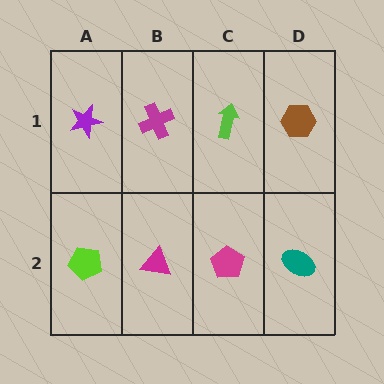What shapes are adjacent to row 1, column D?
A teal ellipse (row 2, column D), a lime arrow (row 1, column C).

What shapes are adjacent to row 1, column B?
A magenta triangle (row 2, column B), a purple star (row 1, column A), a lime arrow (row 1, column C).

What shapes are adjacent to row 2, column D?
A brown hexagon (row 1, column D), a magenta pentagon (row 2, column C).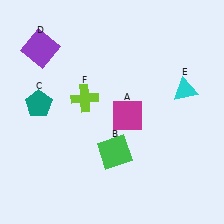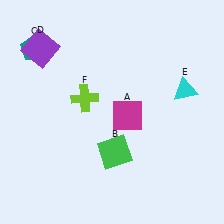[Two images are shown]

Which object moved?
The teal pentagon (C) moved up.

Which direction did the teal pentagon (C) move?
The teal pentagon (C) moved up.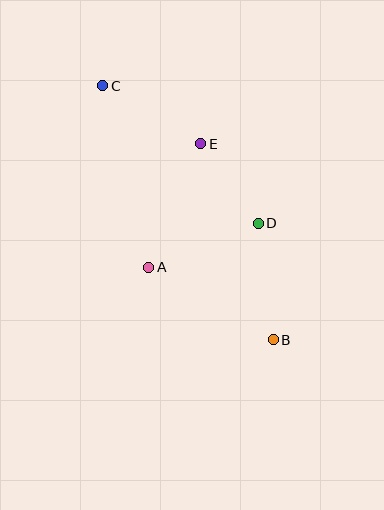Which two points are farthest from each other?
Points B and C are farthest from each other.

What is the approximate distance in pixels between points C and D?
The distance between C and D is approximately 207 pixels.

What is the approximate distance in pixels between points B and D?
The distance between B and D is approximately 117 pixels.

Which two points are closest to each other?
Points D and E are closest to each other.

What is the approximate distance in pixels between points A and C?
The distance between A and C is approximately 187 pixels.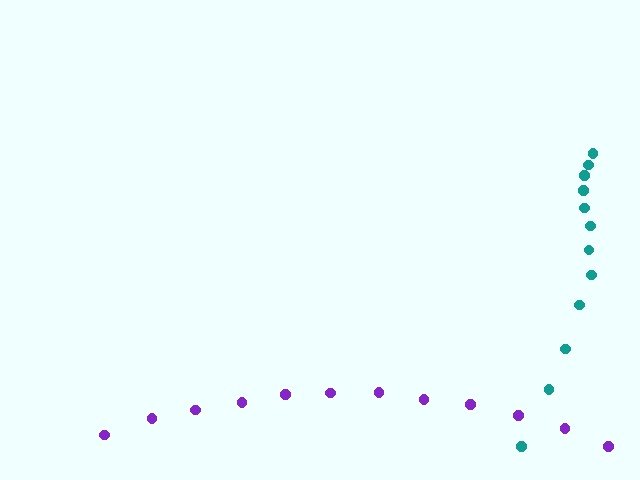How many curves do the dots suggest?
There are 2 distinct paths.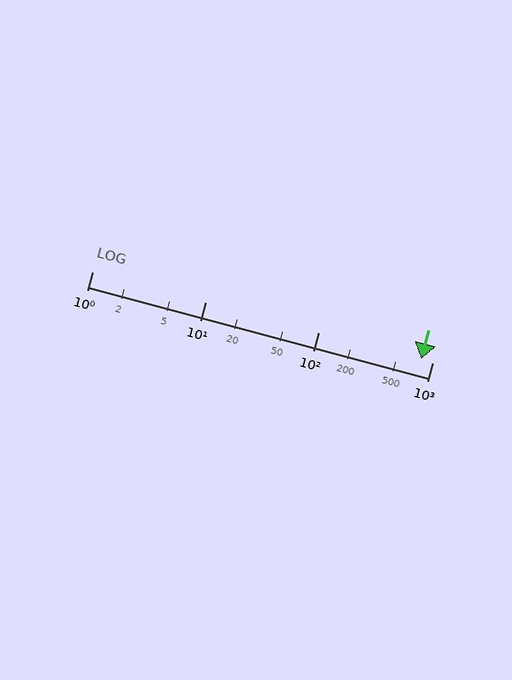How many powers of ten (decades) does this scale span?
The scale spans 3 decades, from 1 to 1000.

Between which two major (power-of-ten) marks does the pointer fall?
The pointer is between 100 and 1000.